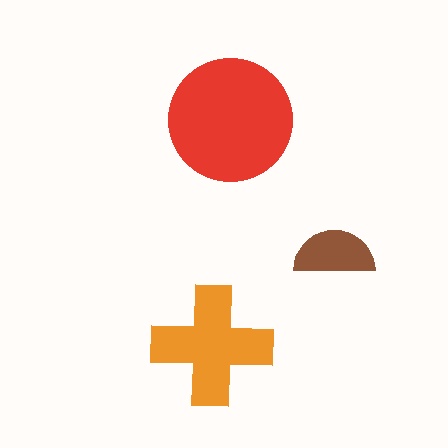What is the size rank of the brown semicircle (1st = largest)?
3rd.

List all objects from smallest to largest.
The brown semicircle, the orange cross, the red circle.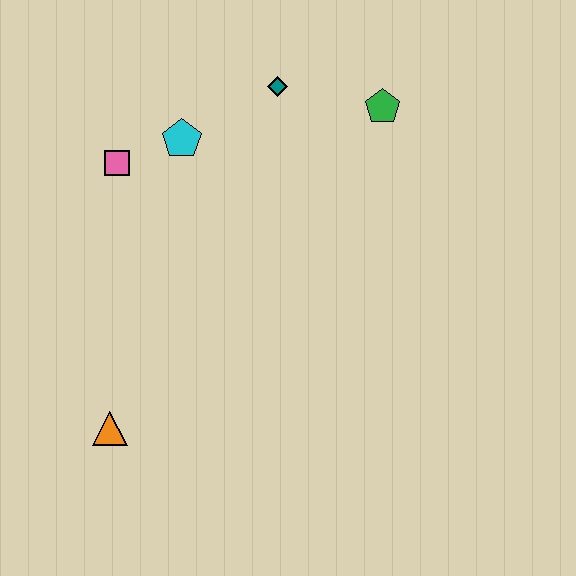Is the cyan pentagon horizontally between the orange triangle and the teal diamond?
Yes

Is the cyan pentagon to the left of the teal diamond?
Yes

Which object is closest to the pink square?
The cyan pentagon is closest to the pink square.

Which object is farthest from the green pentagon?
The orange triangle is farthest from the green pentagon.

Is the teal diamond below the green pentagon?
No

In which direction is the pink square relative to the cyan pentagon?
The pink square is to the left of the cyan pentagon.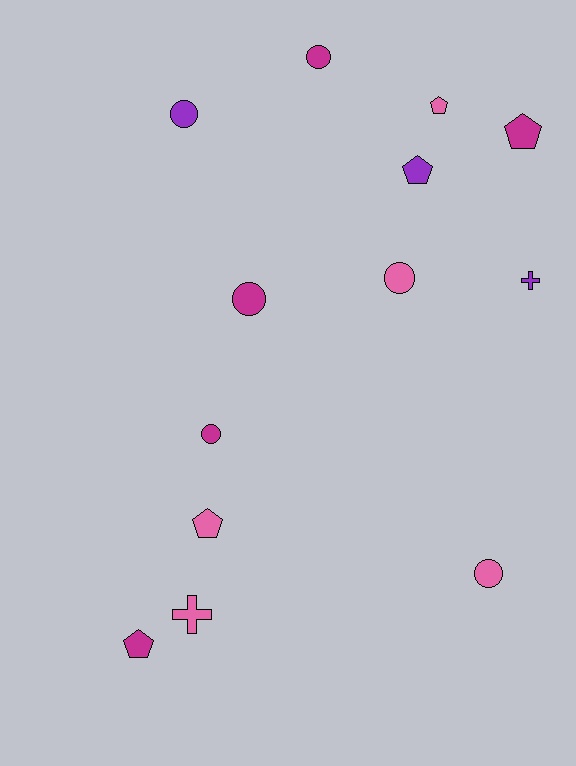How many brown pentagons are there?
There are no brown pentagons.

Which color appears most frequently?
Pink, with 5 objects.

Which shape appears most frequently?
Circle, with 6 objects.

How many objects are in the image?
There are 13 objects.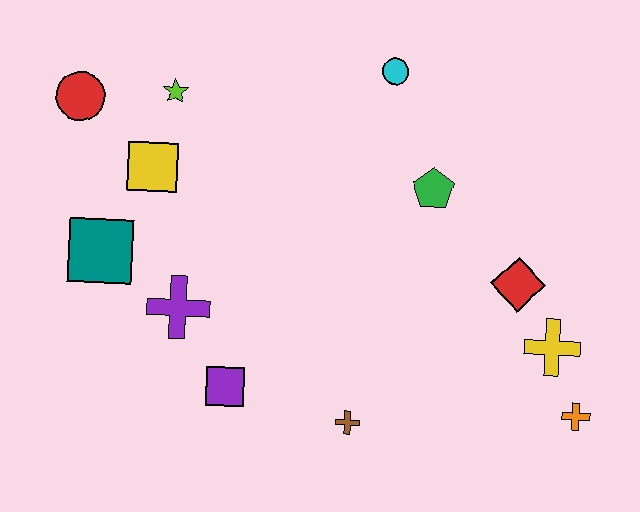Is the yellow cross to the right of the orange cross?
No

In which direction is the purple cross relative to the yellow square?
The purple cross is below the yellow square.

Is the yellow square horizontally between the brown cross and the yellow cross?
No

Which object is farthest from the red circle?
The orange cross is farthest from the red circle.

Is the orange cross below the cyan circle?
Yes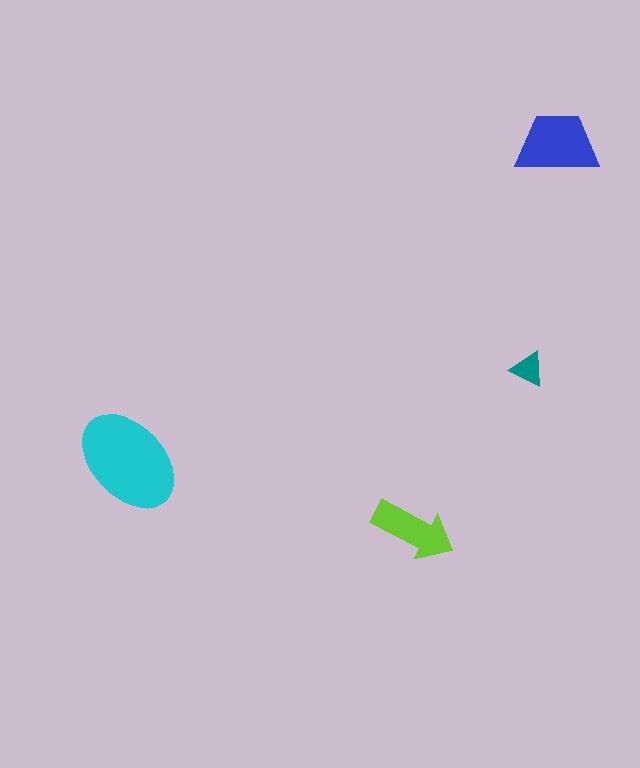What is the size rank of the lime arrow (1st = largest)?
3rd.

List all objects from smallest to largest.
The teal triangle, the lime arrow, the blue trapezoid, the cyan ellipse.